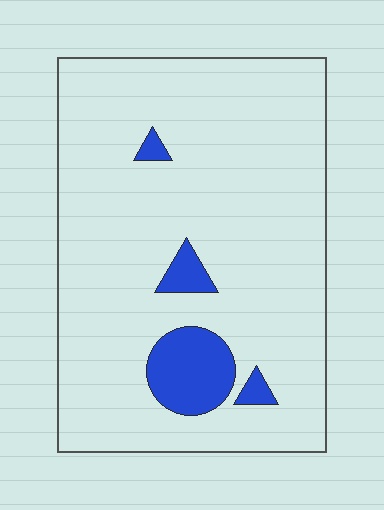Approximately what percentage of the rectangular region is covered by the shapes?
Approximately 10%.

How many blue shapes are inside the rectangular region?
4.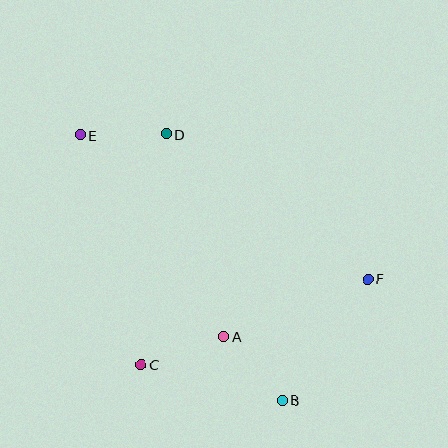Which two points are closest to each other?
Points D and E are closest to each other.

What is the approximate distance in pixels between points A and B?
The distance between A and B is approximately 86 pixels.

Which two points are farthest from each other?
Points B and E are farthest from each other.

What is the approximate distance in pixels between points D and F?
The distance between D and F is approximately 248 pixels.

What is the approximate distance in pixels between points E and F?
The distance between E and F is approximately 322 pixels.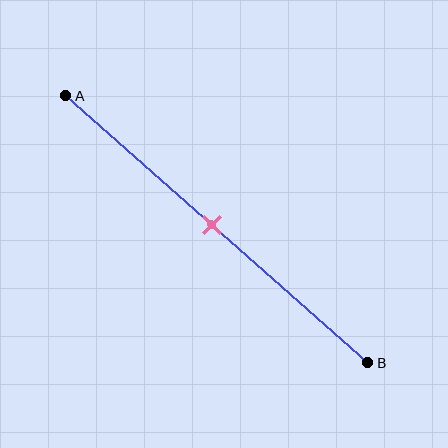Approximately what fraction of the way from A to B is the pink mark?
The pink mark is approximately 50% of the way from A to B.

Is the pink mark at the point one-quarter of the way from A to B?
No, the mark is at about 50% from A, not at the 25% one-quarter point.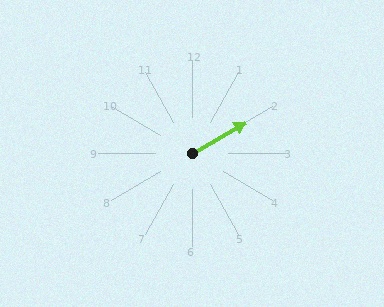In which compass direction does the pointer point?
Northeast.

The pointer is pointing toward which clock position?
Roughly 2 o'clock.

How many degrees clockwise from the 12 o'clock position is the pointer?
Approximately 60 degrees.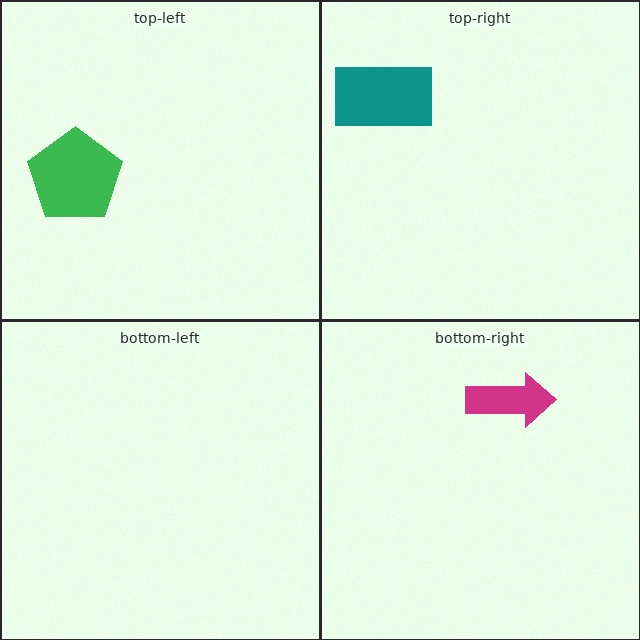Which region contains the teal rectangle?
The top-right region.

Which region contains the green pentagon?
The top-left region.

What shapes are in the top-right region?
The teal rectangle.